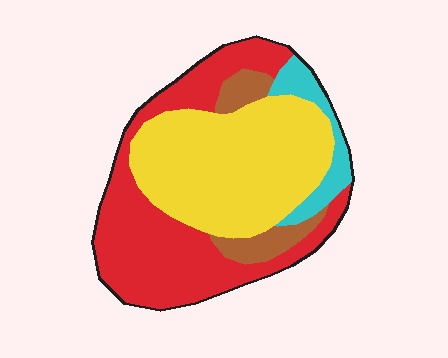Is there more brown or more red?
Red.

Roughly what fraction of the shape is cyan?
Cyan takes up about one tenth (1/10) of the shape.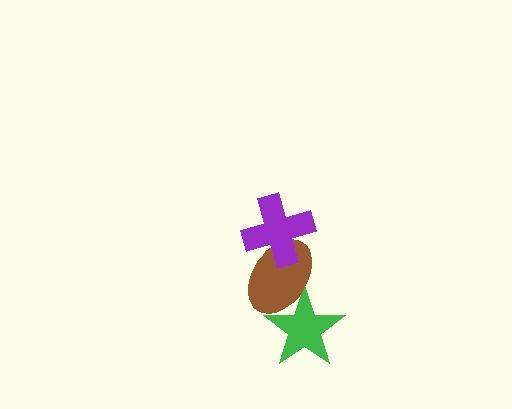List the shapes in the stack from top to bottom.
From top to bottom: the purple cross, the brown ellipse, the green star.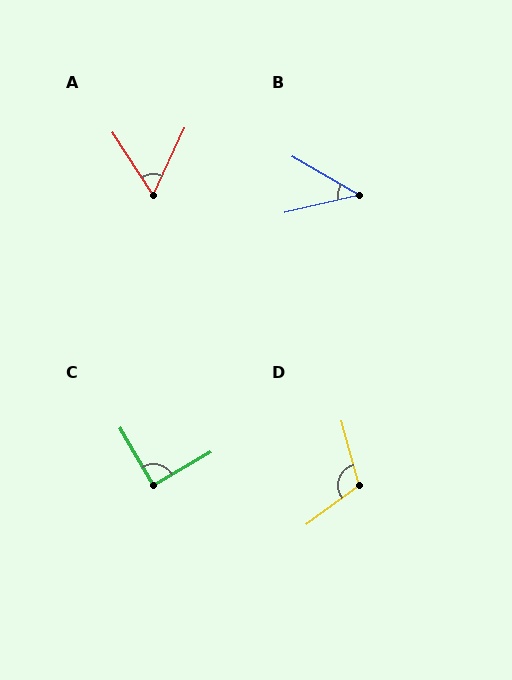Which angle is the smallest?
B, at approximately 43 degrees.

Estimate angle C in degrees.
Approximately 89 degrees.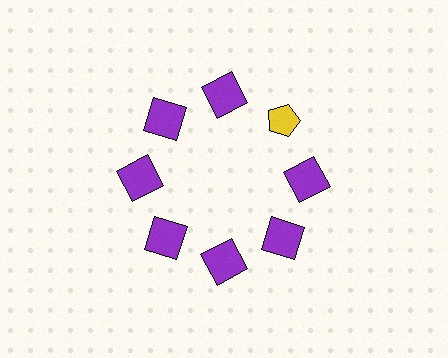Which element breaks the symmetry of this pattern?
The yellow pentagon at roughly the 2 o'clock position breaks the symmetry. All other shapes are purple squares.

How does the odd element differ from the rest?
It differs in both color (yellow instead of purple) and shape (pentagon instead of square).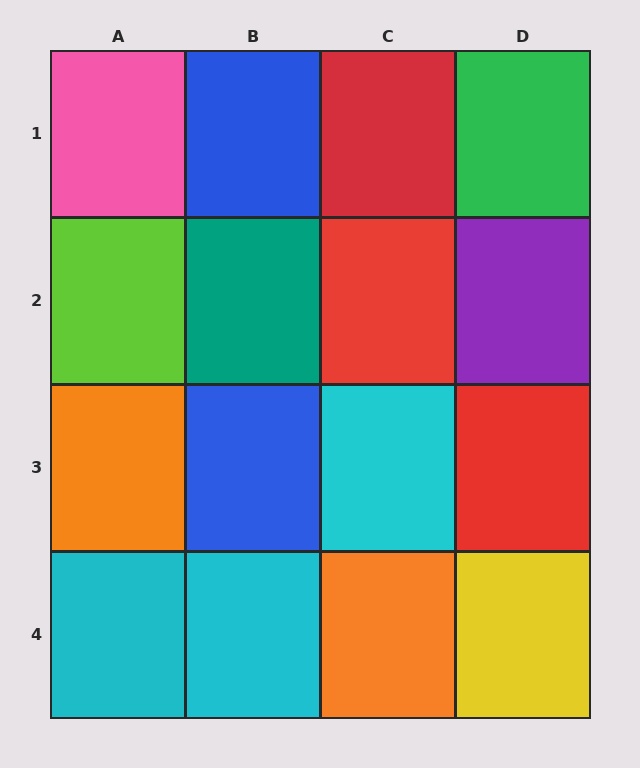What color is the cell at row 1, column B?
Blue.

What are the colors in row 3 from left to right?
Orange, blue, cyan, red.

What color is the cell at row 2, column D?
Purple.